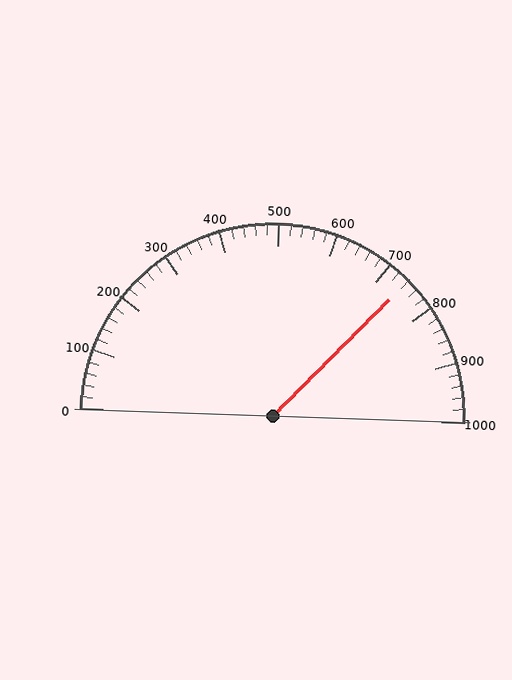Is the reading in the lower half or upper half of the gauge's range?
The reading is in the upper half of the range (0 to 1000).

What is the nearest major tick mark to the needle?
The nearest major tick mark is 700.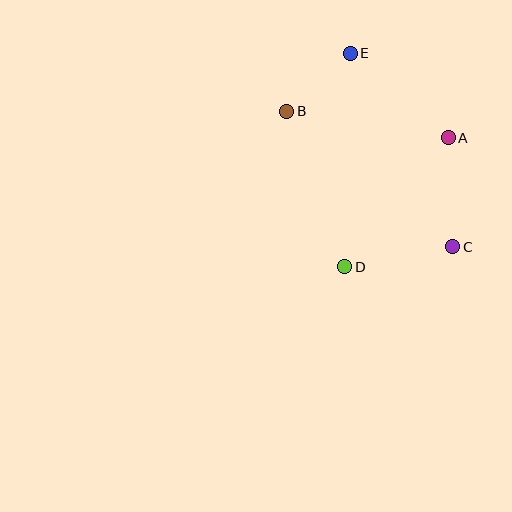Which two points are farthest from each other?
Points C and E are farthest from each other.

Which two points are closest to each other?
Points B and E are closest to each other.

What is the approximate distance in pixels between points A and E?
The distance between A and E is approximately 129 pixels.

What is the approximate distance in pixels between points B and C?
The distance between B and C is approximately 214 pixels.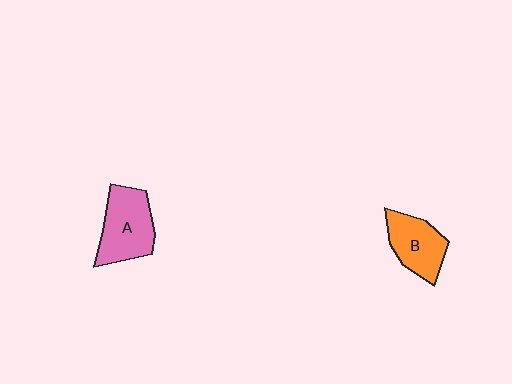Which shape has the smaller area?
Shape B (orange).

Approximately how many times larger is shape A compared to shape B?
Approximately 1.2 times.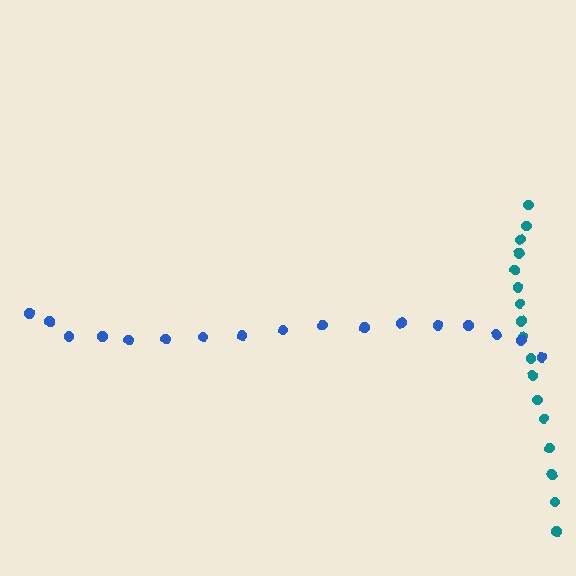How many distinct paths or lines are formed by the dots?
There are 2 distinct paths.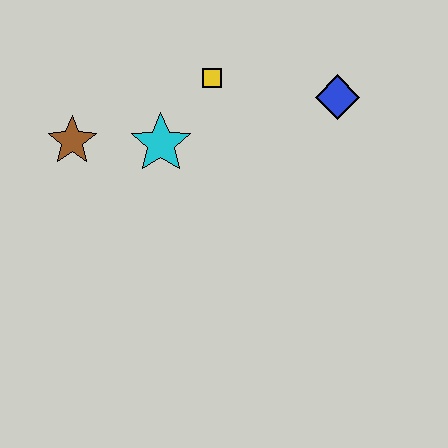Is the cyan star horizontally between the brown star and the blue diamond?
Yes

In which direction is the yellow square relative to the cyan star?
The yellow square is above the cyan star.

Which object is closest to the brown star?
The cyan star is closest to the brown star.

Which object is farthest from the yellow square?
The brown star is farthest from the yellow square.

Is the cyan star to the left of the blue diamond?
Yes